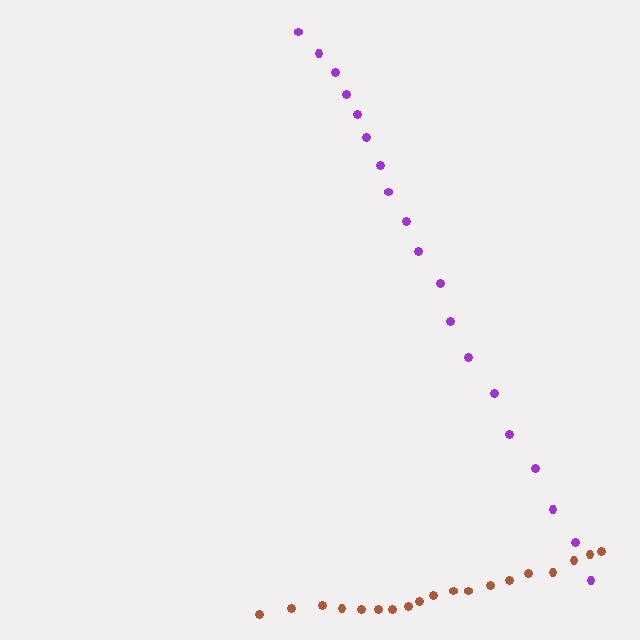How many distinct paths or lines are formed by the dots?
There are 2 distinct paths.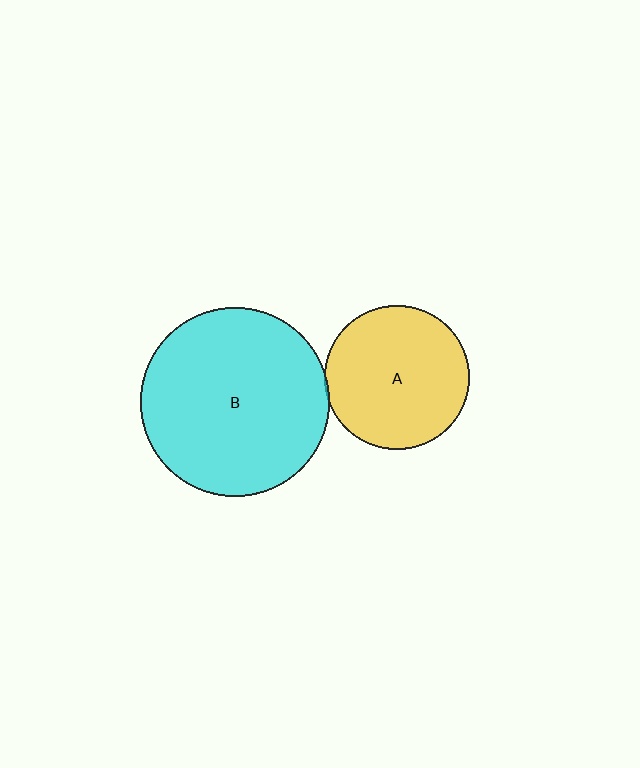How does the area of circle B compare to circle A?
Approximately 1.7 times.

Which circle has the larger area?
Circle B (cyan).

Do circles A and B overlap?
Yes.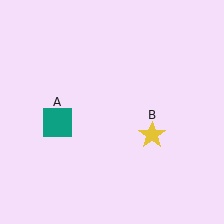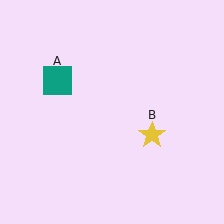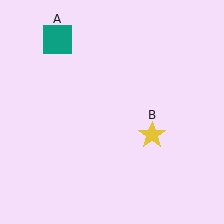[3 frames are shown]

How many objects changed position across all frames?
1 object changed position: teal square (object A).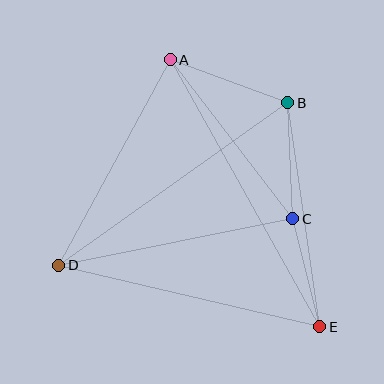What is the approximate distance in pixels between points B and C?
The distance between B and C is approximately 116 pixels.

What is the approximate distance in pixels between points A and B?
The distance between A and B is approximately 125 pixels.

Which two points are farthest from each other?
Points A and E are farthest from each other.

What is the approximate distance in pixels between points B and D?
The distance between B and D is approximately 281 pixels.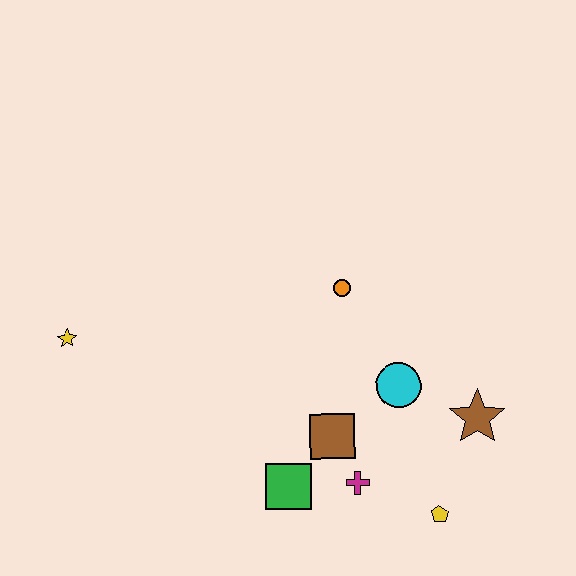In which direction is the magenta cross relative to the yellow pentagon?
The magenta cross is to the left of the yellow pentagon.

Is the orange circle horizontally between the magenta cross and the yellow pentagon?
No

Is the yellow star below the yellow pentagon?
No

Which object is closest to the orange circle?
The cyan circle is closest to the orange circle.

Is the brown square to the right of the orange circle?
No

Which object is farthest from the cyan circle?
The yellow star is farthest from the cyan circle.